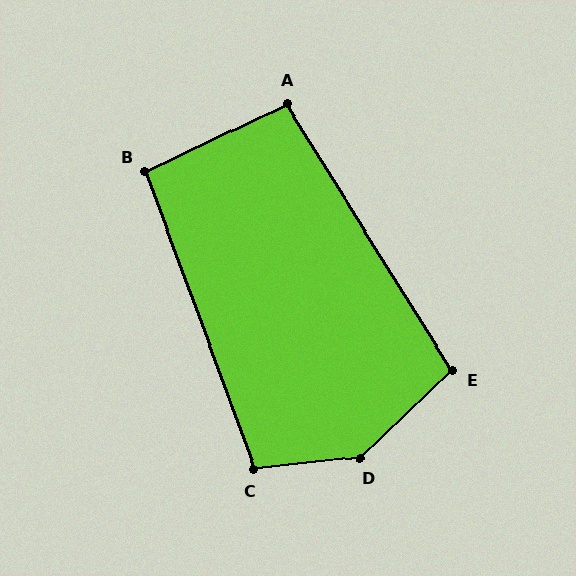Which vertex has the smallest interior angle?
B, at approximately 95 degrees.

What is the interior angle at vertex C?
Approximately 104 degrees (obtuse).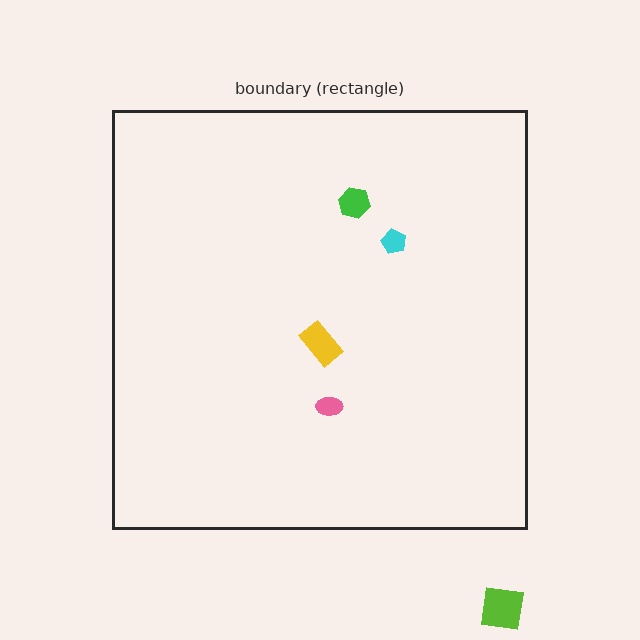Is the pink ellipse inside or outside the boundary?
Inside.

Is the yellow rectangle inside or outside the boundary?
Inside.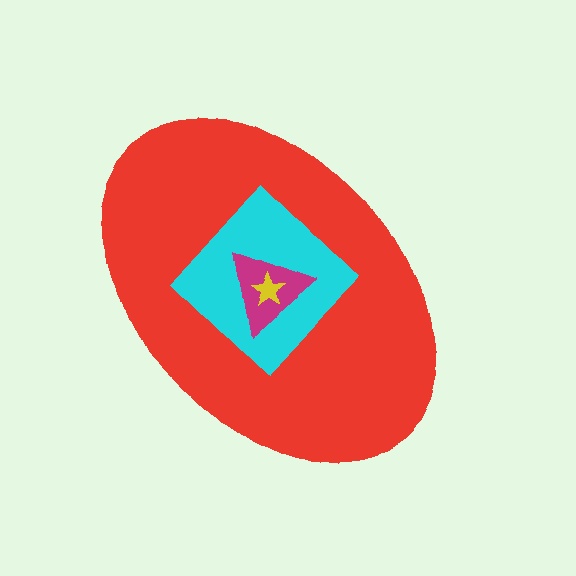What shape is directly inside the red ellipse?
The cyan diamond.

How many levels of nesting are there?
4.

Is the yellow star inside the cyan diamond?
Yes.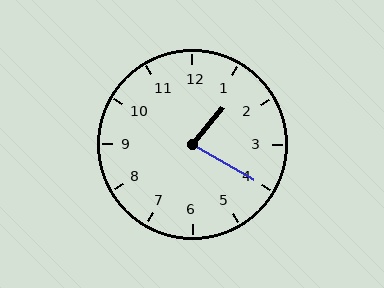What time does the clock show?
1:20.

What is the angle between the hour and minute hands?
Approximately 80 degrees.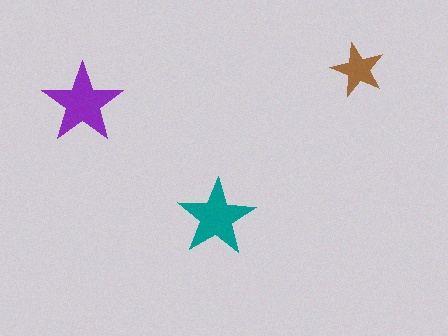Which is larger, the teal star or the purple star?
The purple one.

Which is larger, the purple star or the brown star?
The purple one.